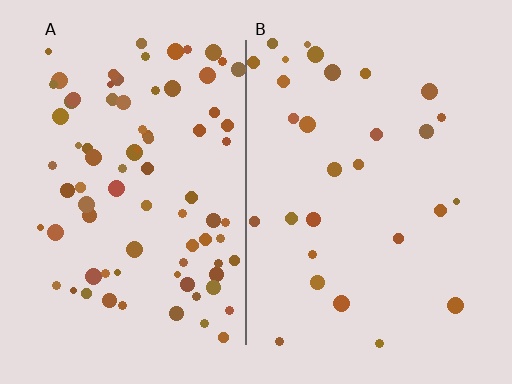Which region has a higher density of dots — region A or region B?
A (the left).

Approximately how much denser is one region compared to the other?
Approximately 2.9× — region A over region B.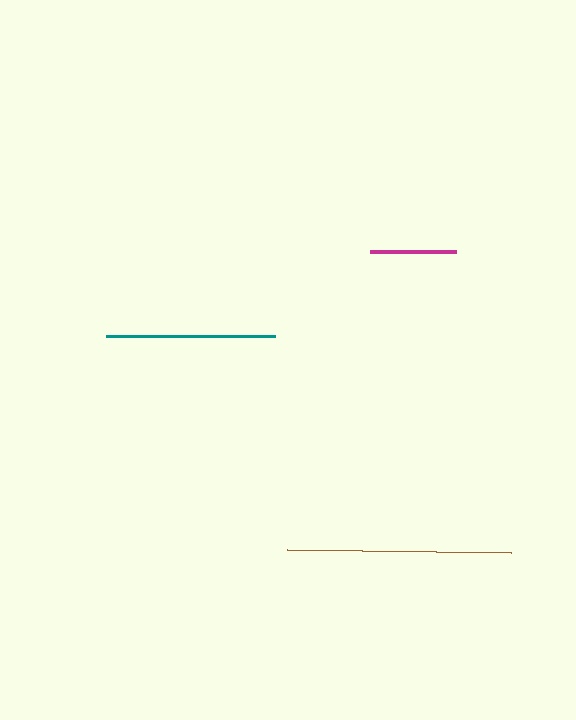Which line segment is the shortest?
The magenta line is the shortest at approximately 86 pixels.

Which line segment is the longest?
The brown line is the longest at approximately 223 pixels.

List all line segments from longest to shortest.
From longest to shortest: brown, teal, magenta.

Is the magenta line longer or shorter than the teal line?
The teal line is longer than the magenta line.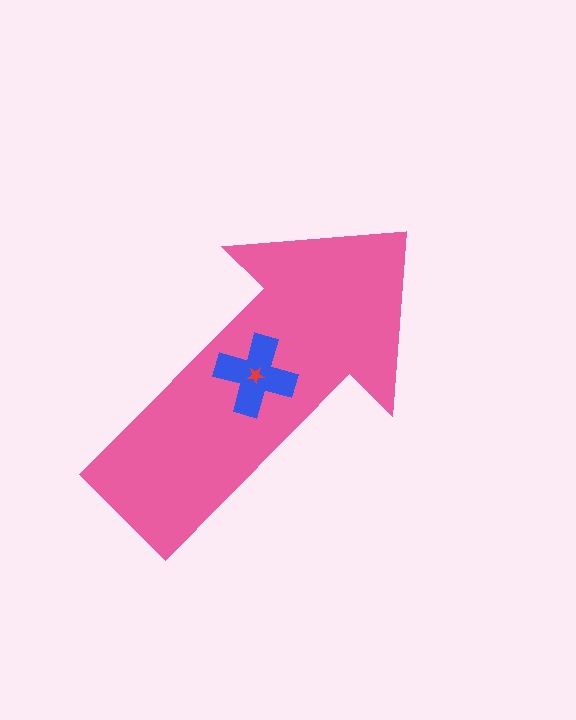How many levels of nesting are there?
3.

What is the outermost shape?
The pink arrow.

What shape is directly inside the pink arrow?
The blue cross.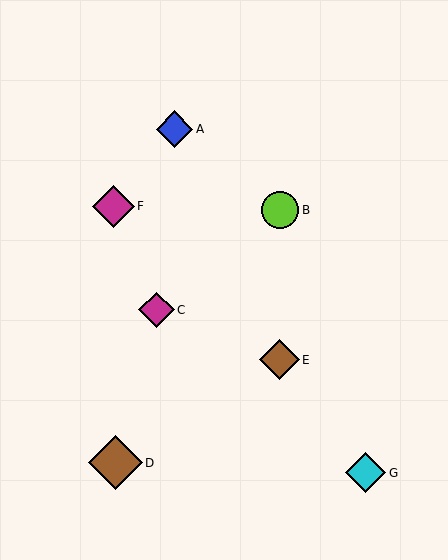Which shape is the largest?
The brown diamond (labeled D) is the largest.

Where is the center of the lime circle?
The center of the lime circle is at (280, 210).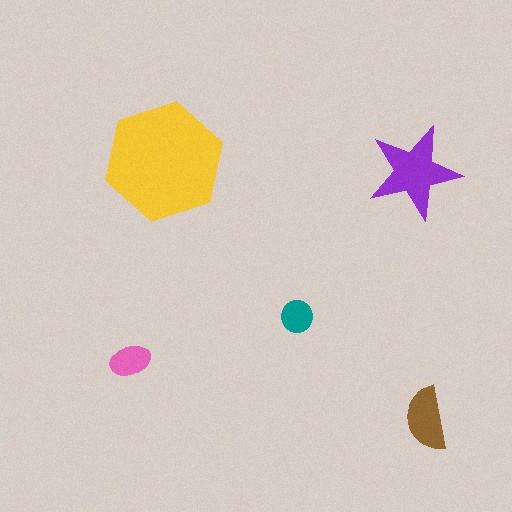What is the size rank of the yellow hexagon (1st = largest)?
1st.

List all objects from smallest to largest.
The teal circle, the pink ellipse, the brown semicircle, the purple star, the yellow hexagon.